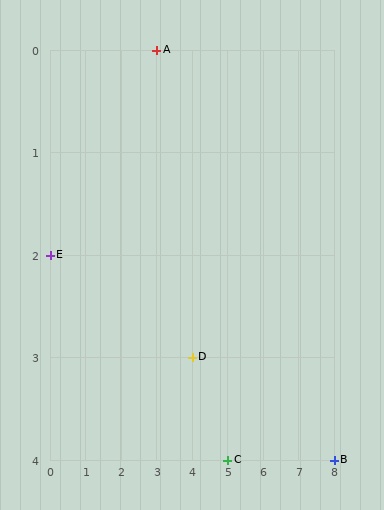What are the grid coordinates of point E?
Point E is at grid coordinates (0, 2).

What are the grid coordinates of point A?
Point A is at grid coordinates (3, 0).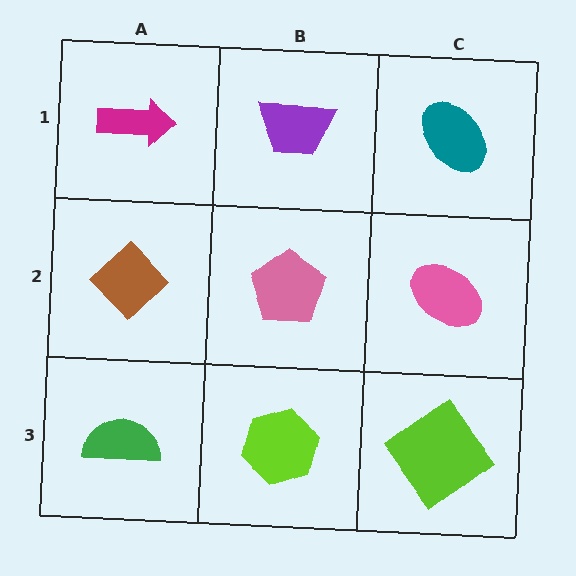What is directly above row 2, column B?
A purple trapezoid.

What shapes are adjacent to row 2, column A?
A magenta arrow (row 1, column A), a green semicircle (row 3, column A), a pink pentagon (row 2, column B).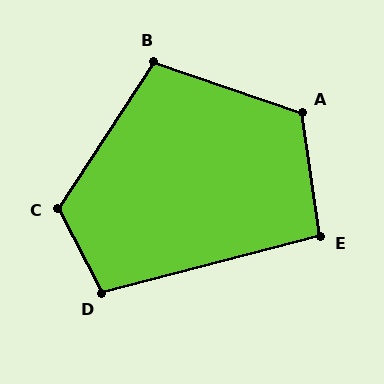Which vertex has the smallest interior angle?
E, at approximately 96 degrees.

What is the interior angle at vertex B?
Approximately 104 degrees (obtuse).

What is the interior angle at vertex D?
Approximately 103 degrees (obtuse).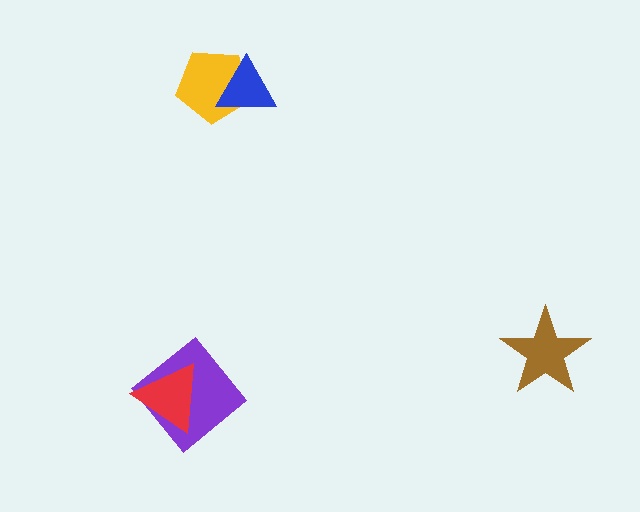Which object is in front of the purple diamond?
The red triangle is in front of the purple diamond.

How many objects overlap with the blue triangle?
1 object overlaps with the blue triangle.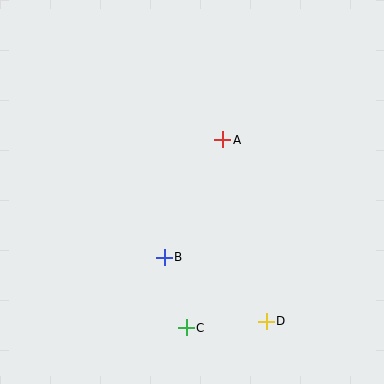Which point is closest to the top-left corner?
Point A is closest to the top-left corner.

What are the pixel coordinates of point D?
Point D is at (266, 321).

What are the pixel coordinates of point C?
Point C is at (186, 328).